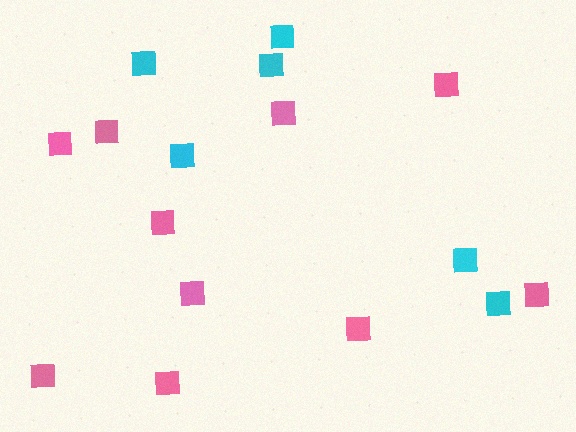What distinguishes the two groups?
There are 2 groups: one group of pink squares (10) and one group of cyan squares (6).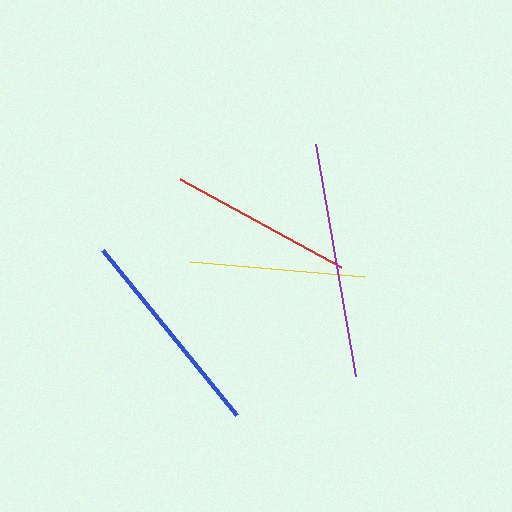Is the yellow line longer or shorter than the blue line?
The blue line is longer than the yellow line.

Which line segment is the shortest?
The yellow line is the shortest at approximately 174 pixels.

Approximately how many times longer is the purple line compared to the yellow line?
The purple line is approximately 1.4 times the length of the yellow line.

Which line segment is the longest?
The purple line is the longest at approximately 236 pixels.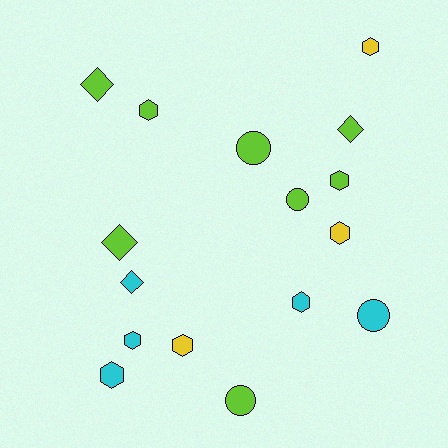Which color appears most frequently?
Lime, with 8 objects.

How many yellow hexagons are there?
There are 3 yellow hexagons.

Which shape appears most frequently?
Hexagon, with 8 objects.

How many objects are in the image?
There are 16 objects.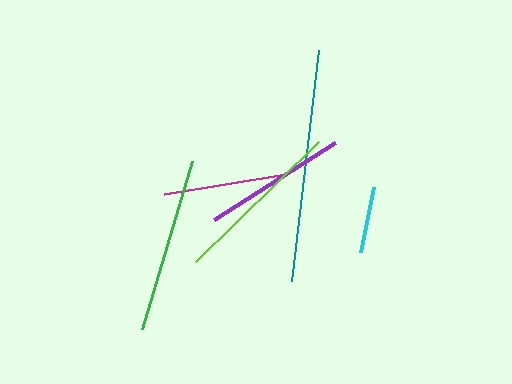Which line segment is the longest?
The teal line is the longest at approximately 233 pixels.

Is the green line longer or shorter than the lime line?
The green line is longer than the lime line.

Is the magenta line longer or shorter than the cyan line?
The magenta line is longer than the cyan line.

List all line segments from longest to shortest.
From longest to shortest: teal, green, lime, purple, magenta, cyan.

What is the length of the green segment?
The green segment is approximately 175 pixels long.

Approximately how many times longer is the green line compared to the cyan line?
The green line is approximately 2.7 times the length of the cyan line.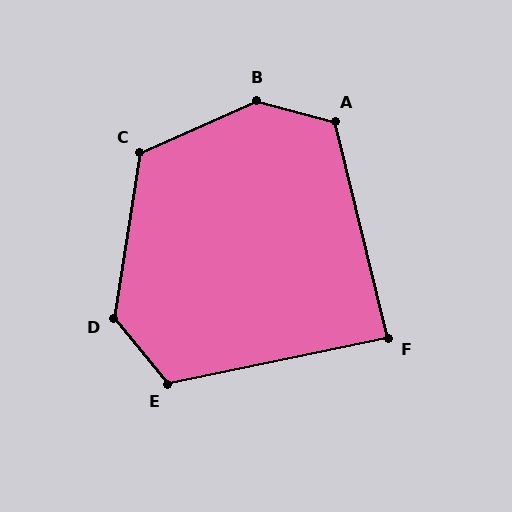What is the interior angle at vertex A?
Approximately 119 degrees (obtuse).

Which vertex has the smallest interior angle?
F, at approximately 88 degrees.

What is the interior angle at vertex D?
Approximately 132 degrees (obtuse).